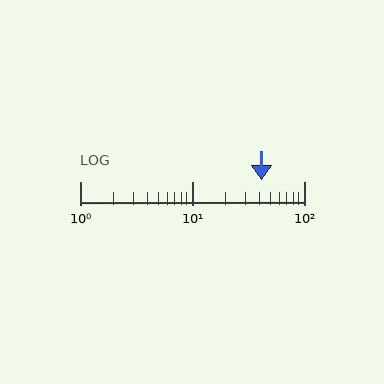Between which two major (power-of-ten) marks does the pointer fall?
The pointer is between 10 and 100.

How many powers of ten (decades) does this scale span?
The scale spans 2 decades, from 1 to 100.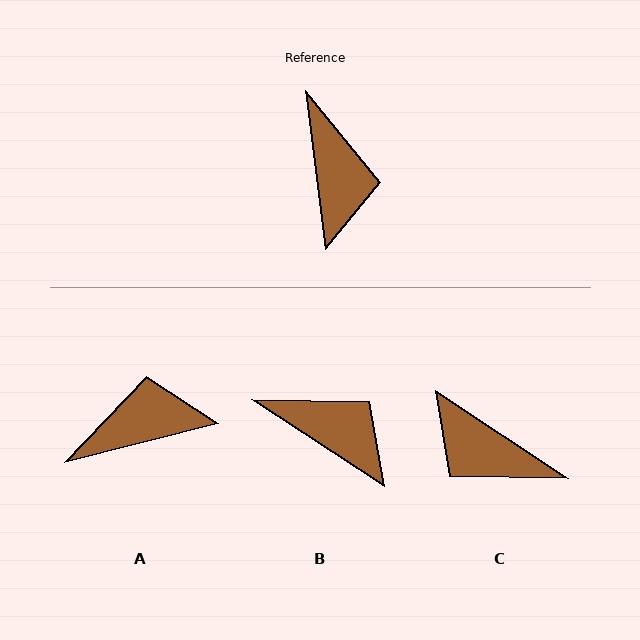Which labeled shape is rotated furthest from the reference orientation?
C, about 130 degrees away.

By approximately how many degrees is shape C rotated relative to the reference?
Approximately 130 degrees clockwise.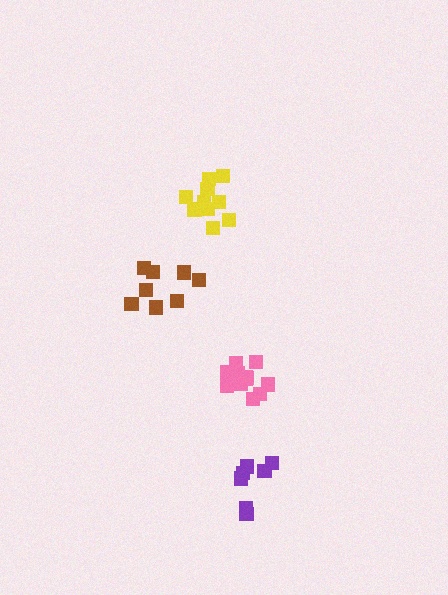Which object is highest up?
The yellow cluster is topmost.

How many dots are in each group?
Group 1: 12 dots, Group 2: 8 dots, Group 3: 10 dots, Group 4: 8 dots (38 total).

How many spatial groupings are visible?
There are 4 spatial groupings.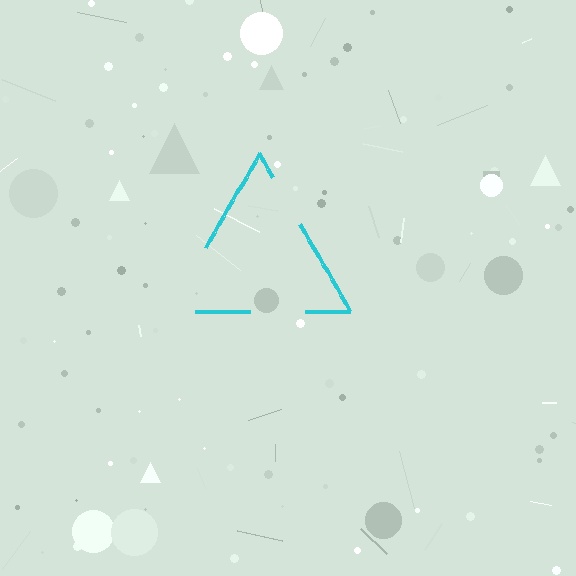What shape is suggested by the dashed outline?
The dashed outline suggests a triangle.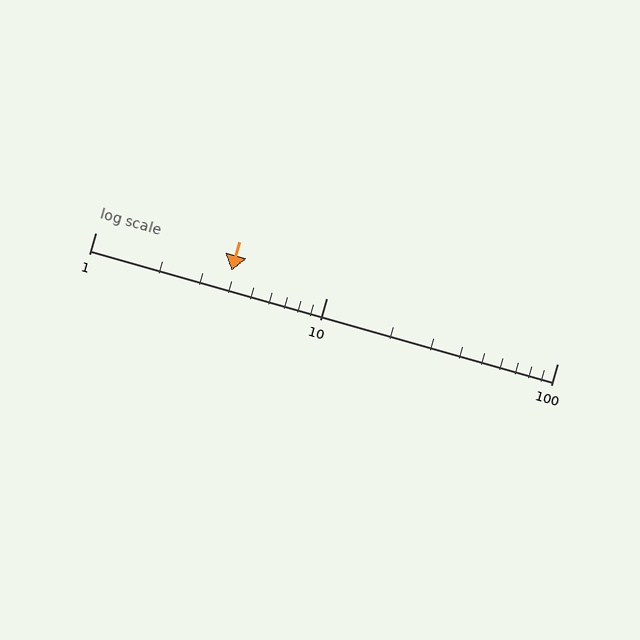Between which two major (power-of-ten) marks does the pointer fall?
The pointer is between 1 and 10.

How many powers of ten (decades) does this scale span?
The scale spans 2 decades, from 1 to 100.